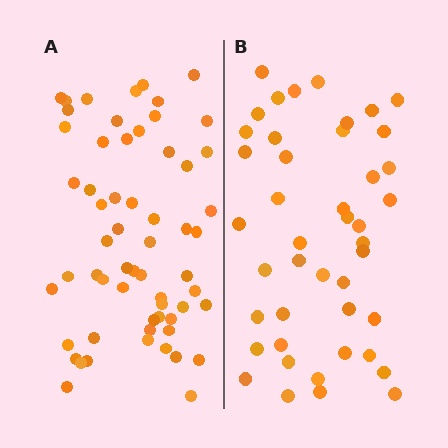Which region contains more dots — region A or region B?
Region A (the left region) has more dots.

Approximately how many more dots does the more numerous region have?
Region A has approximately 15 more dots than region B.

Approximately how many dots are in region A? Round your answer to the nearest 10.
About 60 dots.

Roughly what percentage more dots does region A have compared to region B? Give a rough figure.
About 35% more.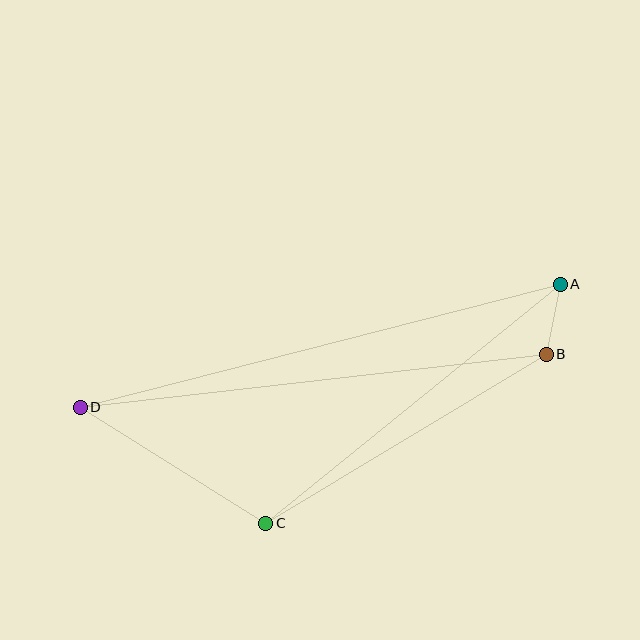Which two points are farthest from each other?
Points A and D are farthest from each other.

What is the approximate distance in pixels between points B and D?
The distance between B and D is approximately 469 pixels.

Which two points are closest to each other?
Points A and B are closest to each other.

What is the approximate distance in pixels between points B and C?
The distance between B and C is approximately 328 pixels.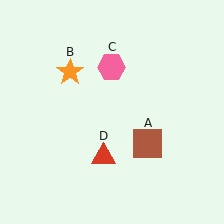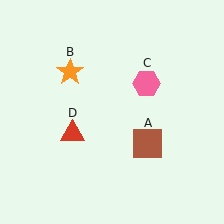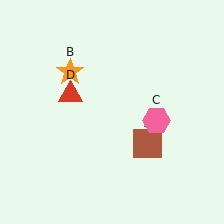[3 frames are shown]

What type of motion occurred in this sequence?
The pink hexagon (object C), red triangle (object D) rotated clockwise around the center of the scene.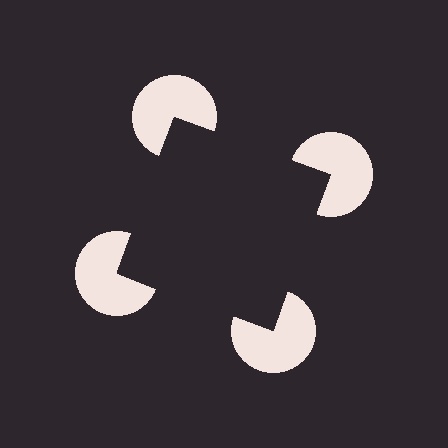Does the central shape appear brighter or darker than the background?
It typically appears slightly darker than the background, even though no actual brightness change is drawn.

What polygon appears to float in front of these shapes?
An illusory square — its edges are inferred from the aligned wedge cuts in the pac-man discs, not physically drawn.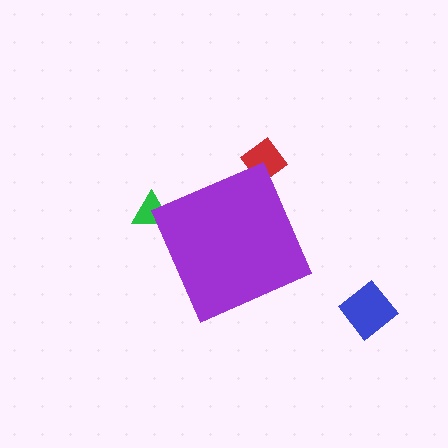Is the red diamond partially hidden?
Yes, the red diamond is partially hidden behind the purple diamond.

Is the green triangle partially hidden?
Yes, the green triangle is partially hidden behind the purple diamond.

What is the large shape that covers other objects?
A purple diamond.